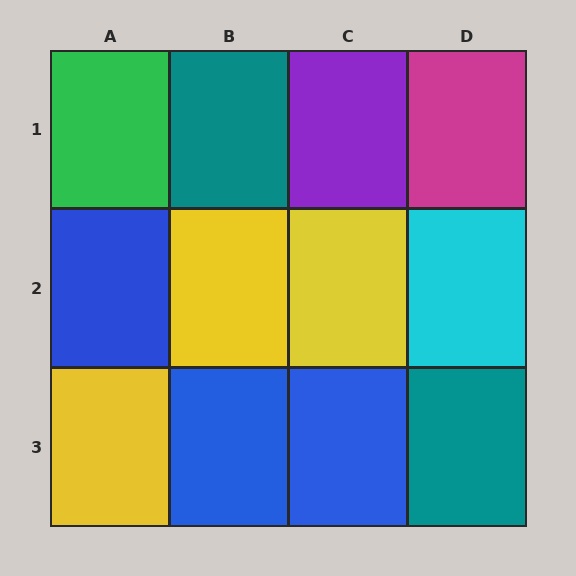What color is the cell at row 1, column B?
Teal.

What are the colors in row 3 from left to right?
Yellow, blue, blue, teal.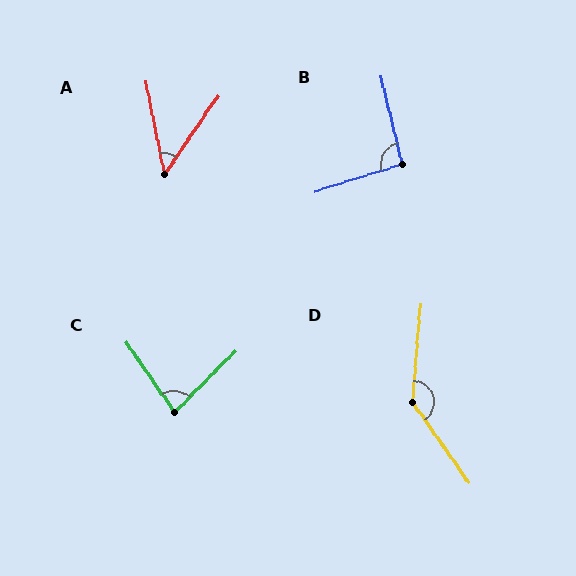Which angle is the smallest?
A, at approximately 45 degrees.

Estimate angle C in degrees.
Approximately 79 degrees.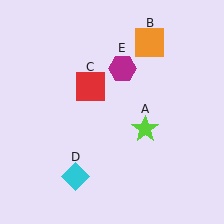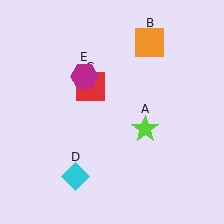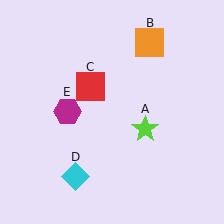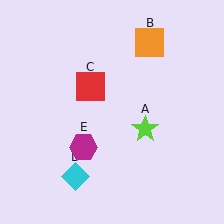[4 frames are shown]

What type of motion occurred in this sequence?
The magenta hexagon (object E) rotated counterclockwise around the center of the scene.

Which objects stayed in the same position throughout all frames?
Lime star (object A) and orange square (object B) and red square (object C) and cyan diamond (object D) remained stationary.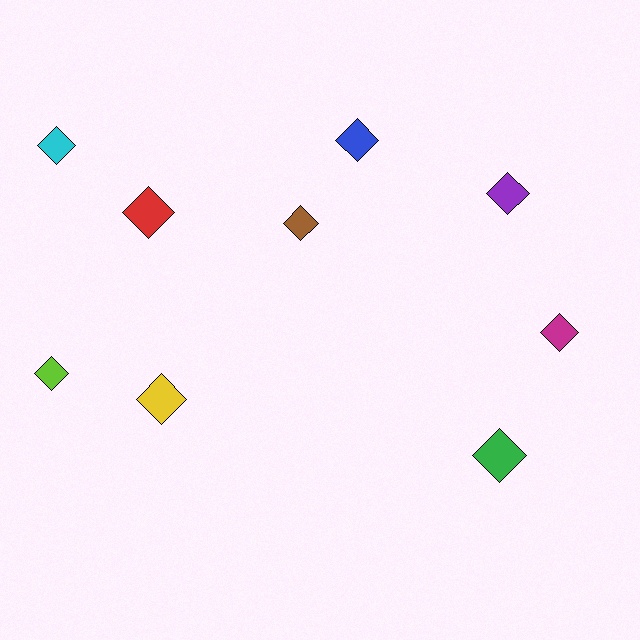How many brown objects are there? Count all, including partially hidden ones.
There is 1 brown object.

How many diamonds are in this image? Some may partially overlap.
There are 9 diamonds.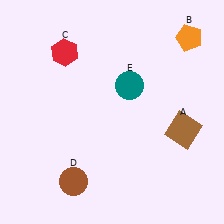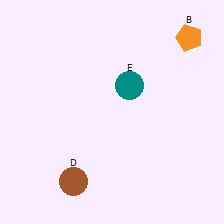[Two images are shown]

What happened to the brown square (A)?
The brown square (A) was removed in Image 2. It was in the bottom-right area of Image 1.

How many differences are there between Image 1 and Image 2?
There are 2 differences between the two images.